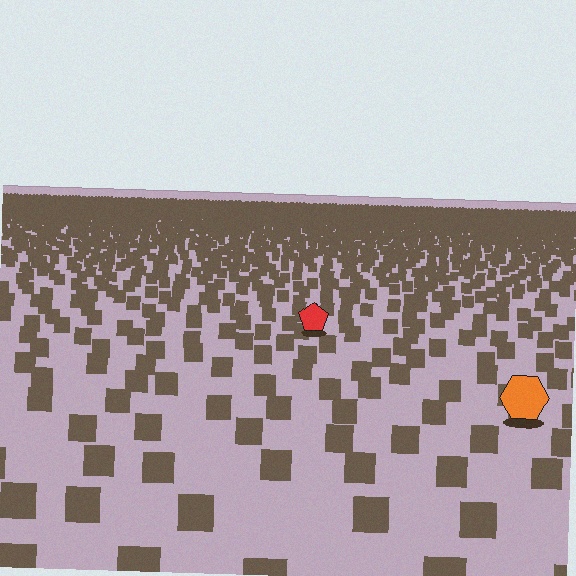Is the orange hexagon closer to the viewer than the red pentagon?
Yes. The orange hexagon is closer — you can tell from the texture gradient: the ground texture is coarser near it.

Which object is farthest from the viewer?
The red pentagon is farthest from the viewer. It appears smaller and the ground texture around it is denser.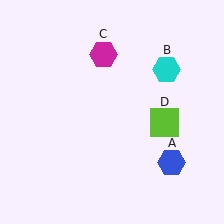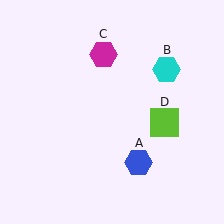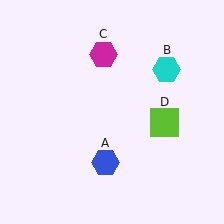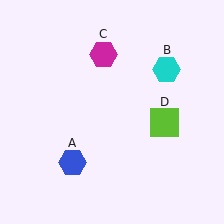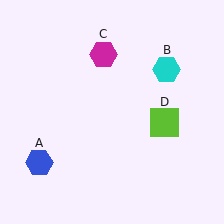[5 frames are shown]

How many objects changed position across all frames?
1 object changed position: blue hexagon (object A).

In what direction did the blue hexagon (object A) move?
The blue hexagon (object A) moved left.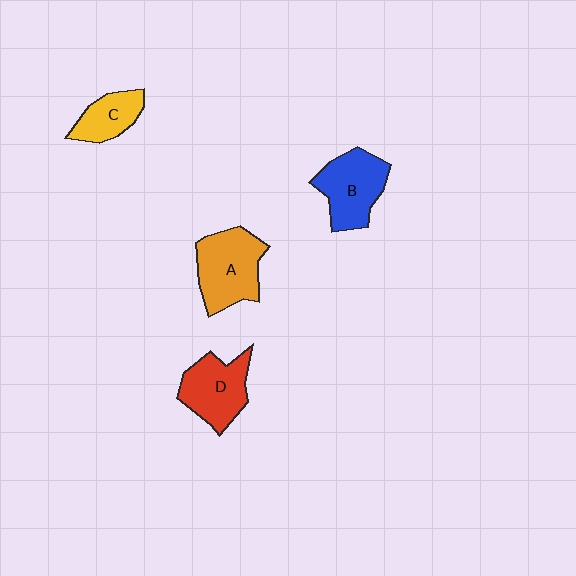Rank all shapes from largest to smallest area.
From largest to smallest: A (orange), B (blue), D (red), C (yellow).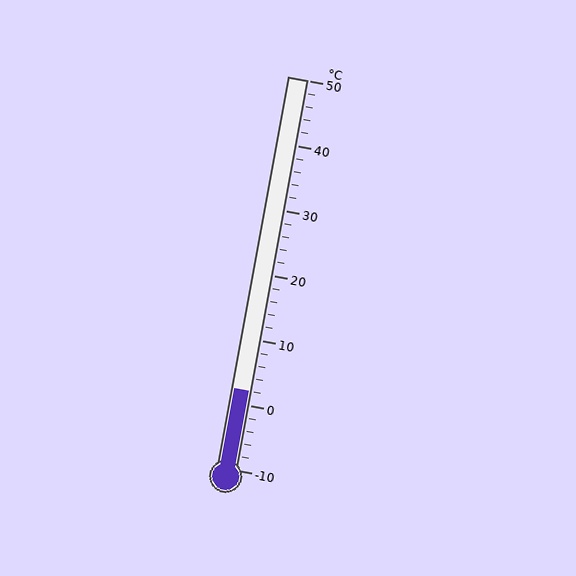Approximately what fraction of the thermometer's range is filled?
The thermometer is filled to approximately 20% of its range.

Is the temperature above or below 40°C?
The temperature is below 40°C.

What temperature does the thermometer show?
The thermometer shows approximately 2°C.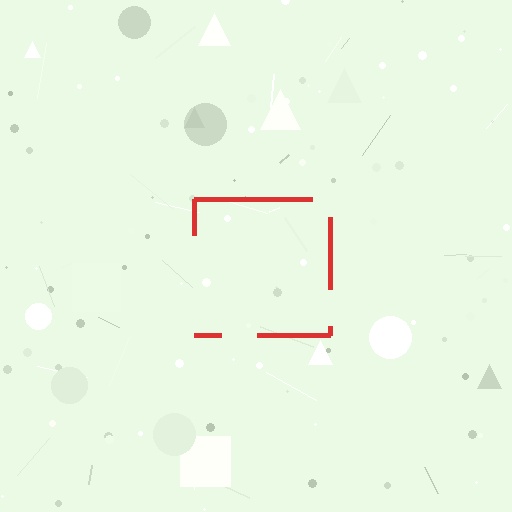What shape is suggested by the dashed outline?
The dashed outline suggests a square.